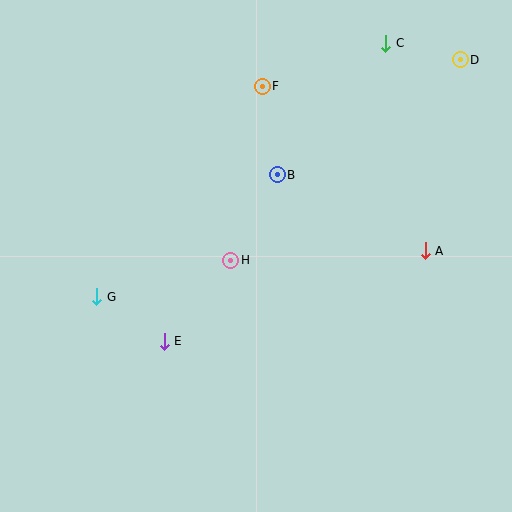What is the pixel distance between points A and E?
The distance between A and E is 276 pixels.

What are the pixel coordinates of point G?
Point G is at (97, 297).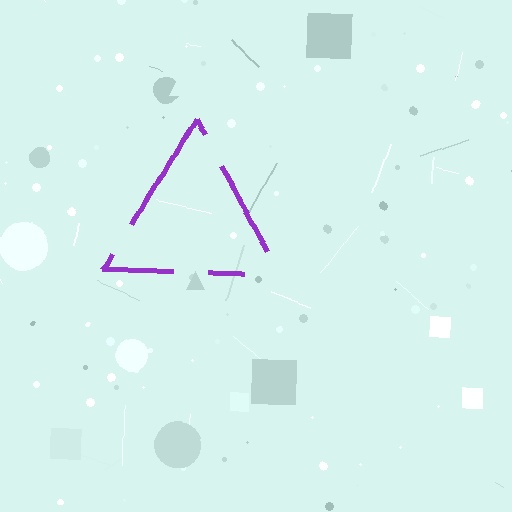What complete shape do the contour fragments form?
The contour fragments form a triangle.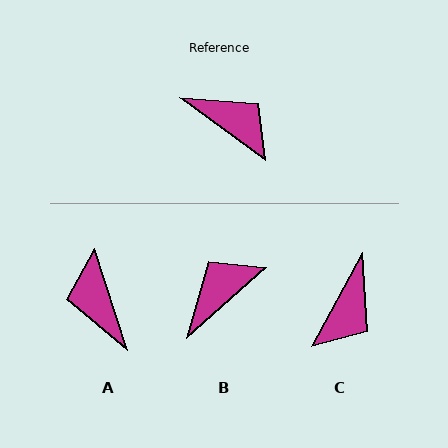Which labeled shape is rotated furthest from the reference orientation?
A, about 144 degrees away.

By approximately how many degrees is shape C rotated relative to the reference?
Approximately 82 degrees clockwise.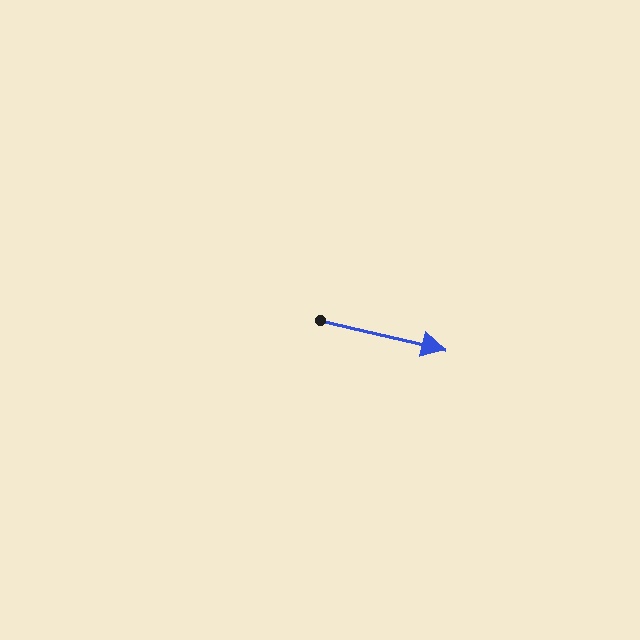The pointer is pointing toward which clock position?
Roughly 3 o'clock.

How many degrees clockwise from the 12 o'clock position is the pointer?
Approximately 103 degrees.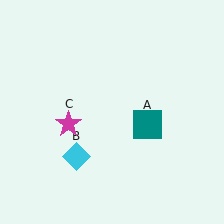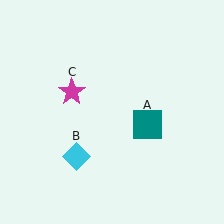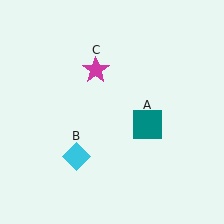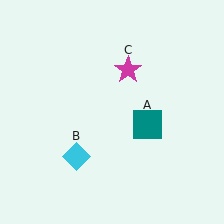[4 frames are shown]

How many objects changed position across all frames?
1 object changed position: magenta star (object C).